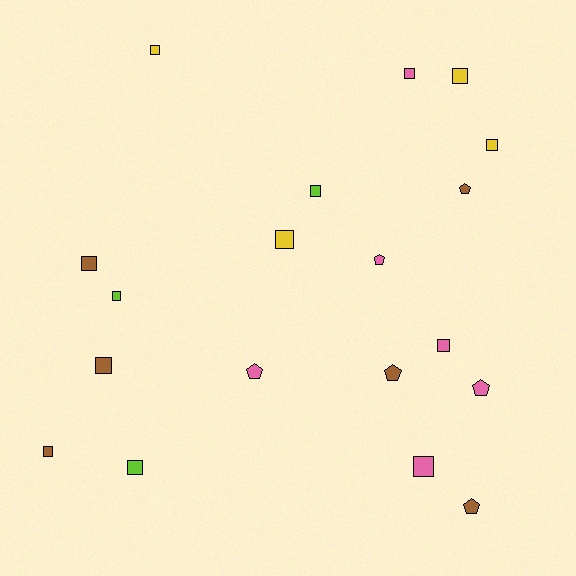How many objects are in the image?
There are 19 objects.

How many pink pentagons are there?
There are 3 pink pentagons.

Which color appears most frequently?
Pink, with 6 objects.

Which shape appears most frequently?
Square, with 13 objects.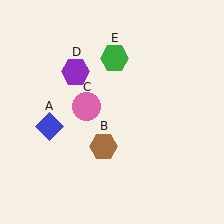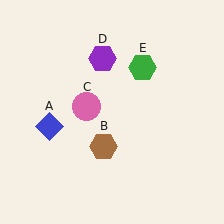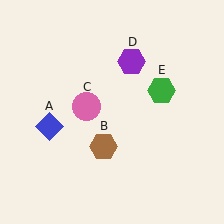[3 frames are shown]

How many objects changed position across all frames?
2 objects changed position: purple hexagon (object D), green hexagon (object E).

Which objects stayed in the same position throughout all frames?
Blue diamond (object A) and brown hexagon (object B) and pink circle (object C) remained stationary.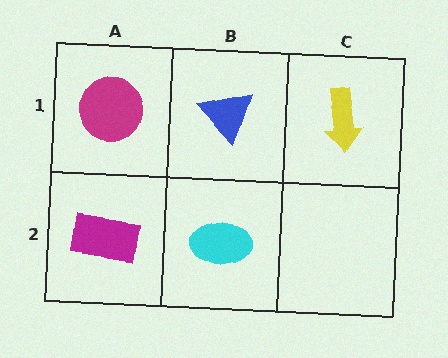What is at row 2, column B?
A cyan ellipse.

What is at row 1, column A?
A magenta circle.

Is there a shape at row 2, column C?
No, that cell is empty.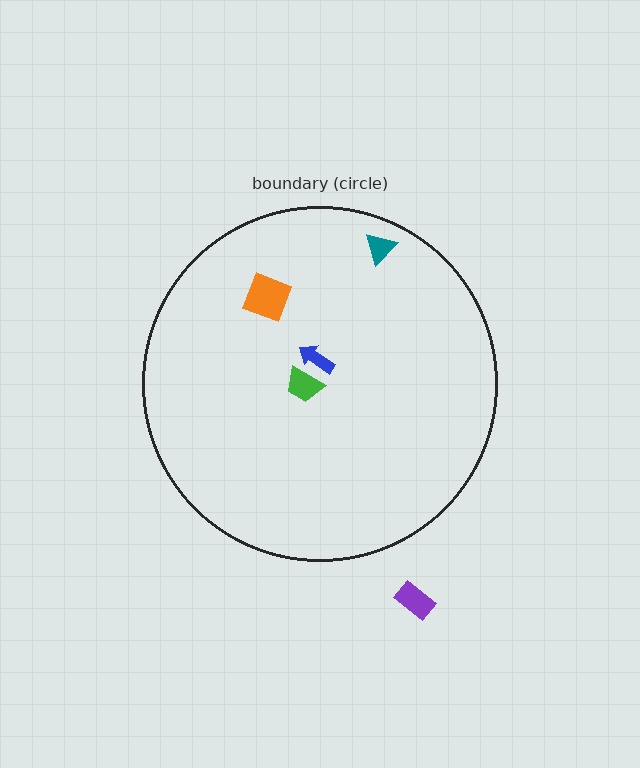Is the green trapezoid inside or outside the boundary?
Inside.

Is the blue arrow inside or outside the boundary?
Inside.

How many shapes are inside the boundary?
4 inside, 1 outside.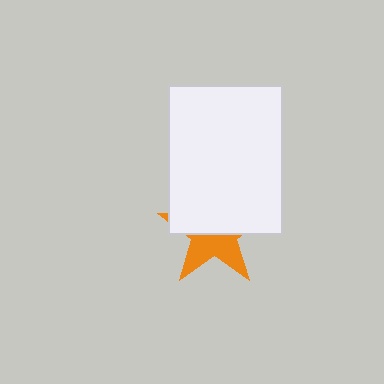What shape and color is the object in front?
The object in front is a white rectangle.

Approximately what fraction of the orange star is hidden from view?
Roughly 58% of the orange star is hidden behind the white rectangle.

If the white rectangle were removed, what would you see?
You would see the complete orange star.